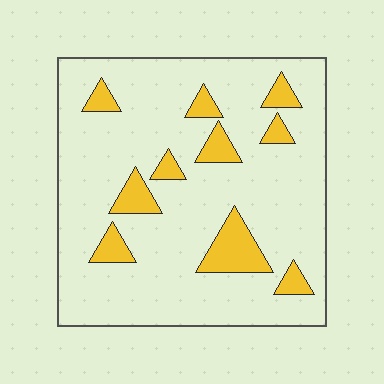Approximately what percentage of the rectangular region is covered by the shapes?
Approximately 15%.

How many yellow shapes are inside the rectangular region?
10.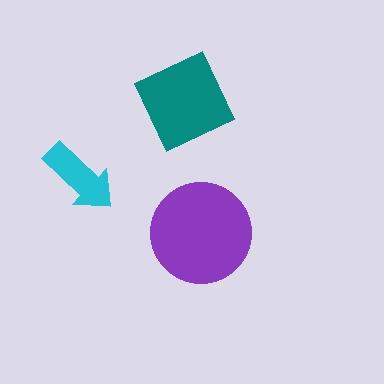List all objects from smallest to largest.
The cyan arrow, the teal square, the purple circle.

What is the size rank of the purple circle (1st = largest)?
1st.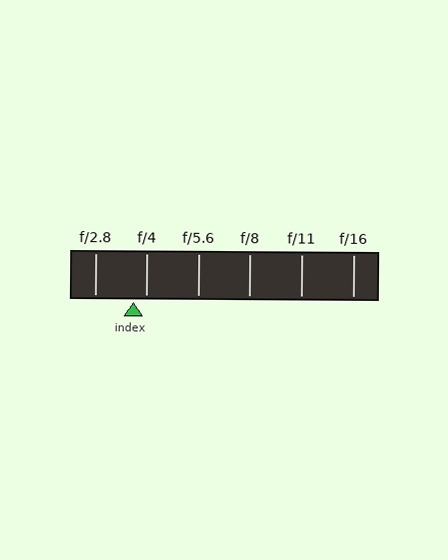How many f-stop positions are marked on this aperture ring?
There are 6 f-stop positions marked.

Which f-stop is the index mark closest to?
The index mark is closest to f/4.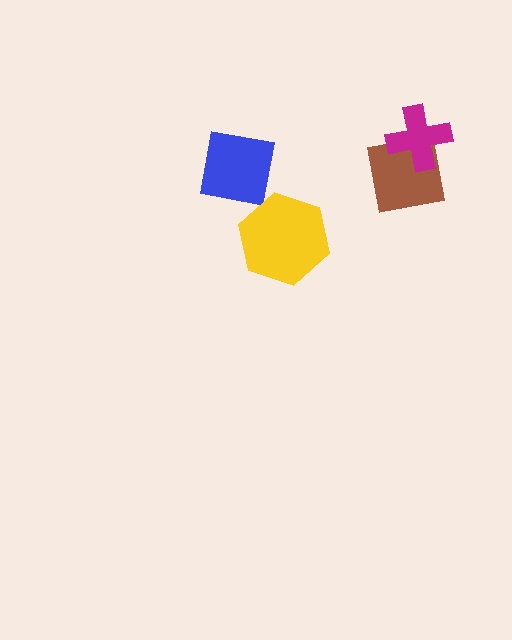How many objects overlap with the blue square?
0 objects overlap with the blue square.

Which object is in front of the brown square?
The magenta cross is in front of the brown square.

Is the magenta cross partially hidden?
No, no other shape covers it.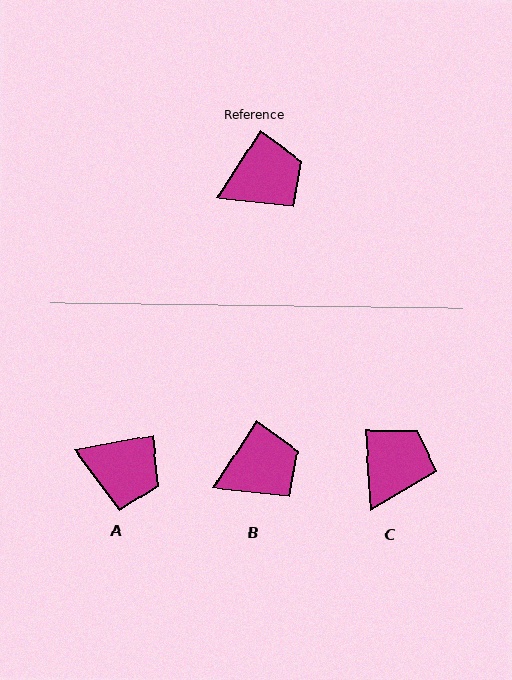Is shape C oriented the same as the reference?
No, it is off by about 36 degrees.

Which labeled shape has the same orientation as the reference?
B.